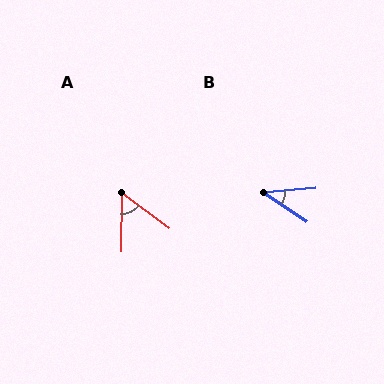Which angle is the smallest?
B, at approximately 39 degrees.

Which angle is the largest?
A, at approximately 54 degrees.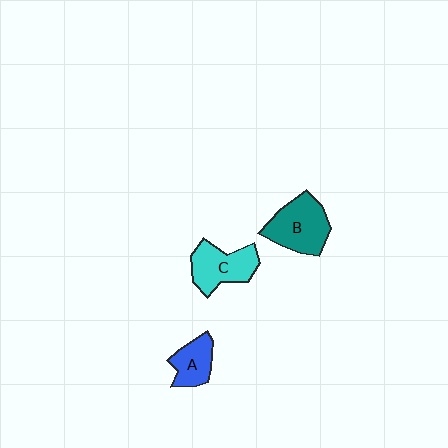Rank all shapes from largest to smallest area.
From largest to smallest: B (teal), C (cyan), A (blue).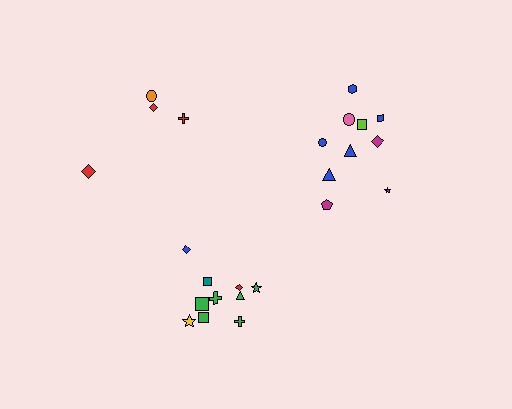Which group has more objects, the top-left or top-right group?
The top-right group.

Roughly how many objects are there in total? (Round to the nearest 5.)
Roughly 25 objects in total.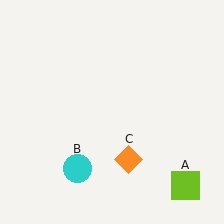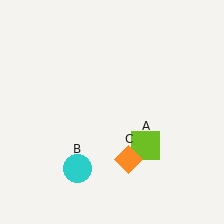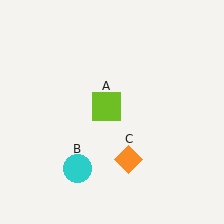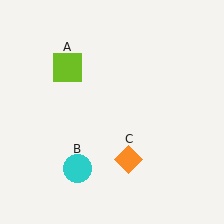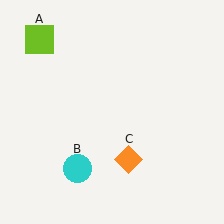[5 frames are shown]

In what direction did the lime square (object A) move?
The lime square (object A) moved up and to the left.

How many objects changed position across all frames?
1 object changed position: lime square (object A).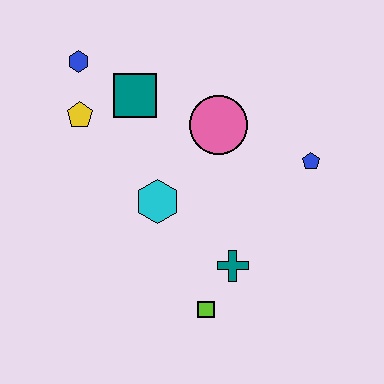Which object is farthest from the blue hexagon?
The lime square is farthest from the blue hexagon.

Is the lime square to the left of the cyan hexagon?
No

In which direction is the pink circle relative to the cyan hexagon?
The pink circle is above the cyan hexagon.